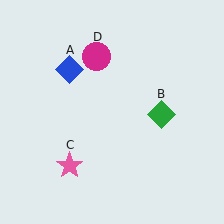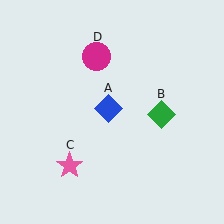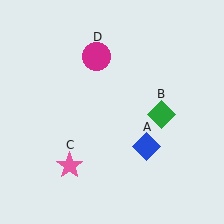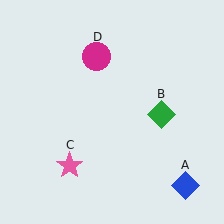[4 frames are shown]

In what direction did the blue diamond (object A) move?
The blue diamond (object A) moved down and to the right.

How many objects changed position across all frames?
1 object changed position: blue diamond (object A).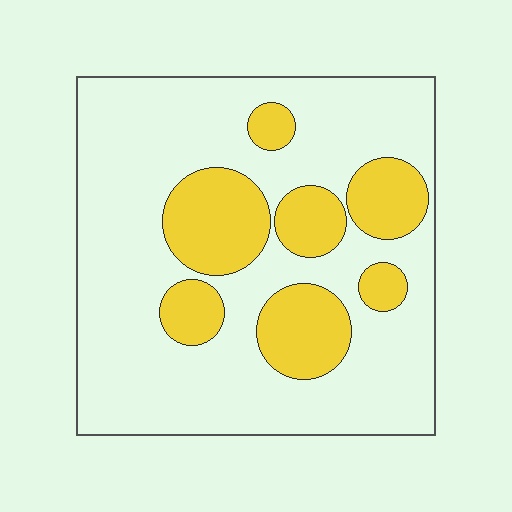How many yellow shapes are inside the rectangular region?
7.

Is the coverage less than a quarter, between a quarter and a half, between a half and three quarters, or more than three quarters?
Between a quarter and a half.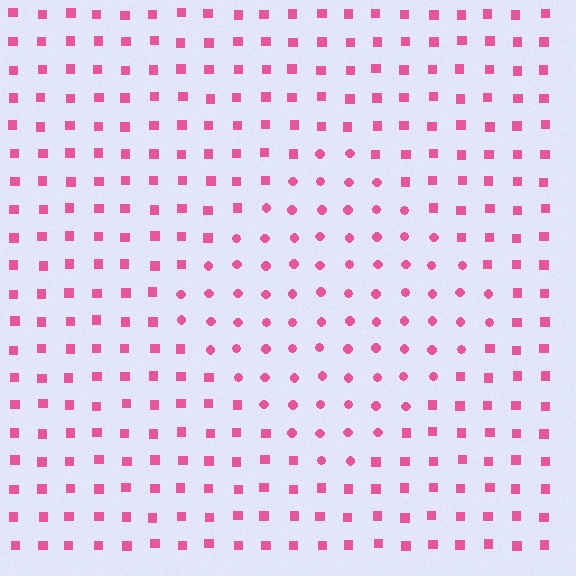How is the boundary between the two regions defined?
The boundary is defined by a change in element shape: circles inside vs. squares outside. All elements share the same color and spacing.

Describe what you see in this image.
The image is filled with small pink elements arranged in a uniform grid. A diamond-shaped region contains circles, while the surrounding area contains squares. The boundary is defined purely by the change in element shape.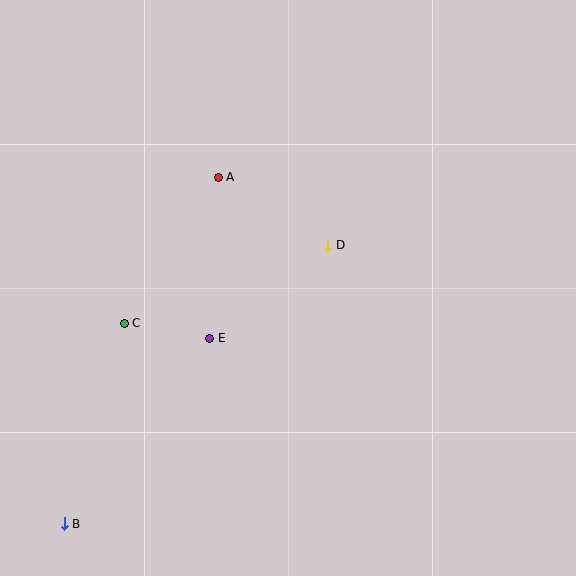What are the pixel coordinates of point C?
Point C is at (124, 323).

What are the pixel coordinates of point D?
Point D is at (328, 245).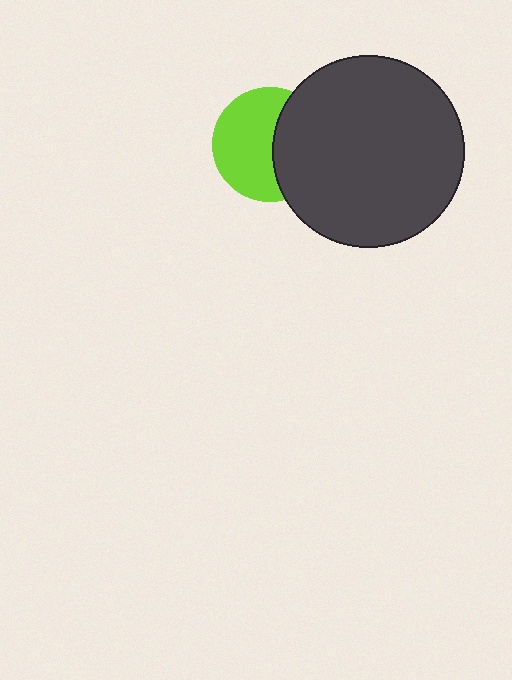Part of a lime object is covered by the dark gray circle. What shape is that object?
It is a circle.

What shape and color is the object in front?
The object in front is a dark gray circle.